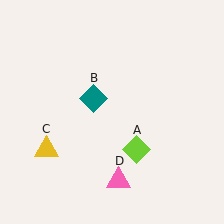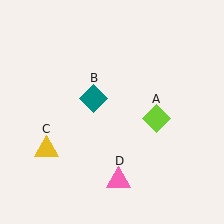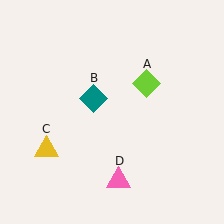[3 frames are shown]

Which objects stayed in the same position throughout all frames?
Teal diamond (object B) and yellow triangle (object C) and pink triangle (object D) remained stationary.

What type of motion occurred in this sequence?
The lime diamond (object A) rotated counterclockwise around the center of the scene.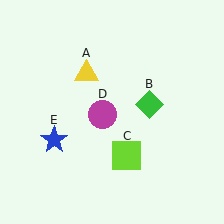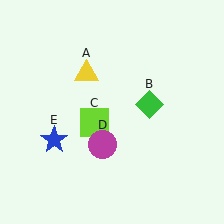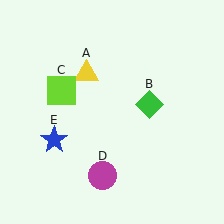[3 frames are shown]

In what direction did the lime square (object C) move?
The lime square (object C) moved up and to the left.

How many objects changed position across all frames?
2 objects changed position: lime square (object C), magenta circle (object D).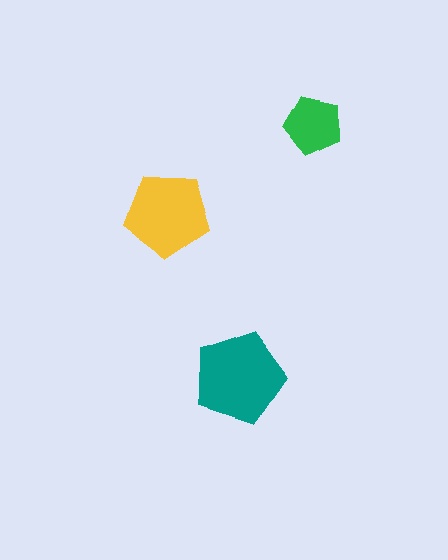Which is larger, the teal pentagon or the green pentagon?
The teal one.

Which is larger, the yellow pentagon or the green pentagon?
The yellow one.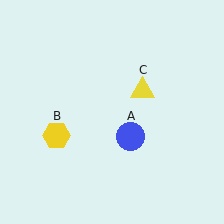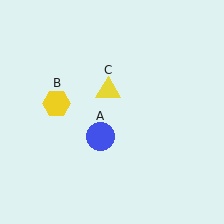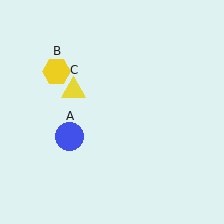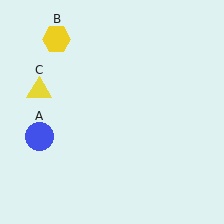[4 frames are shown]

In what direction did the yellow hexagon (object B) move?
The yellow hexagon (object B) moved up.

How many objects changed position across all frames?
3 objects changed position: blue circle (object A), yellow hexagon (object B), yellow triangle (object C).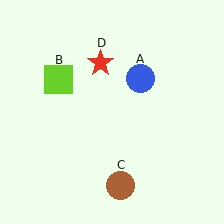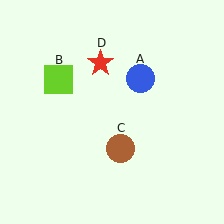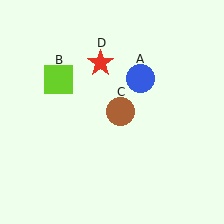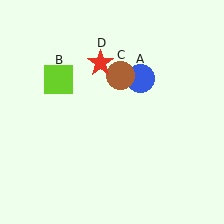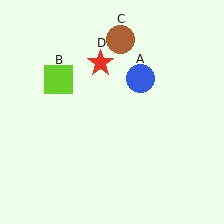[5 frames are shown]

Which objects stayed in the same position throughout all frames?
Blue circle (object A) and lime square (object B) and red star (object D) remained stationary.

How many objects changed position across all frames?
1 object changed position: brown circle (object C).